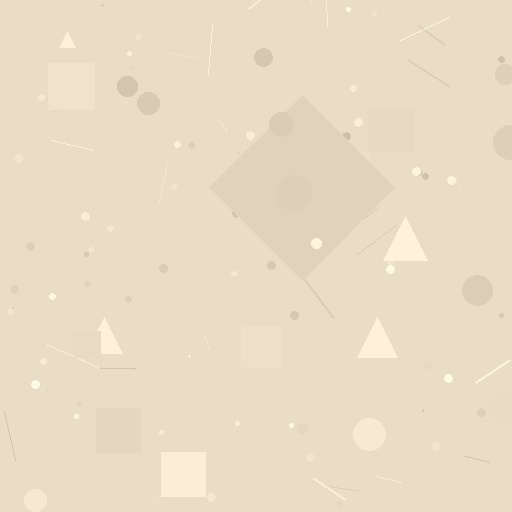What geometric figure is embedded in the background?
A diamond is embedded in the background.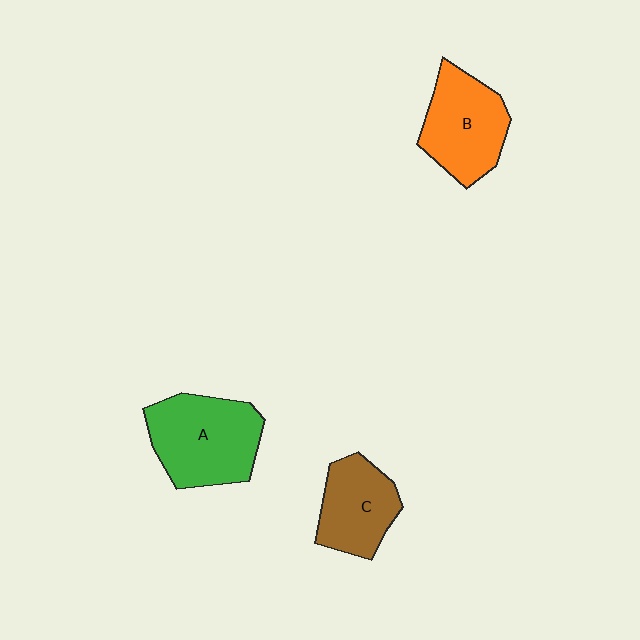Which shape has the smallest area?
Shape C (brown).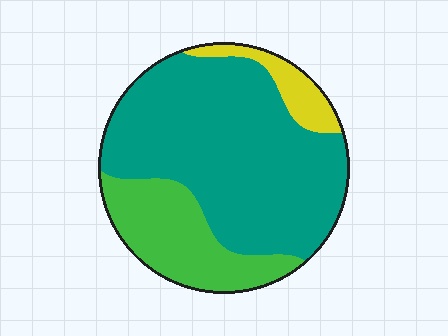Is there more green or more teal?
Teal.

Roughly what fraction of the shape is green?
Green takes up about one quarter (1/4) of the shape.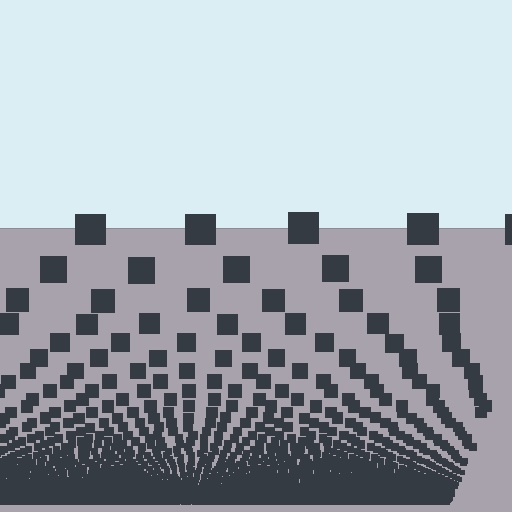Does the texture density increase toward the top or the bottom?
Density increases toward the bottom.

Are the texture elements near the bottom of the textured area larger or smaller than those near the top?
Smaller. The gradient is inverted — elements near the bottom are smaller and denser.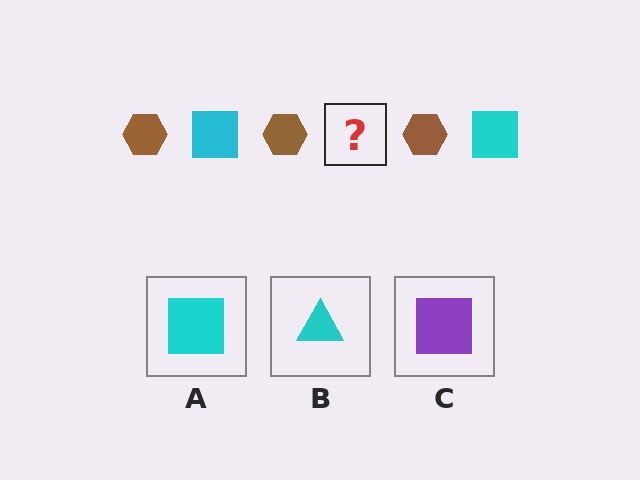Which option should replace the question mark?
Option A.